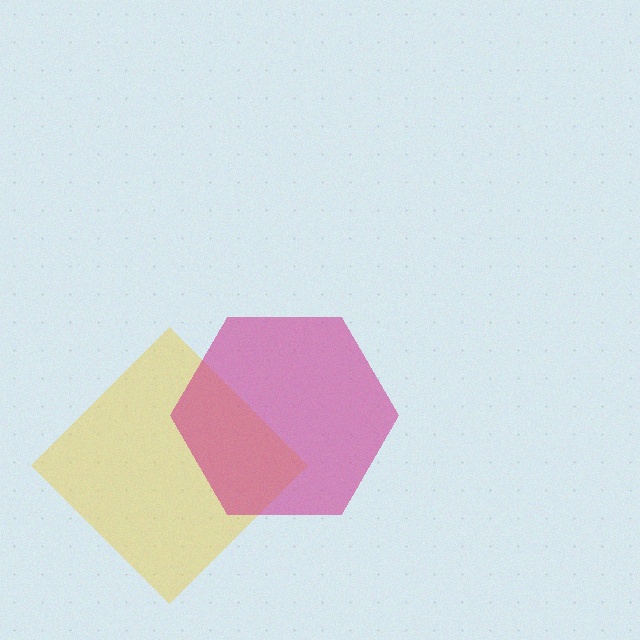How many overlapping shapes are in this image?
There are 2 overlapping shapes in the image.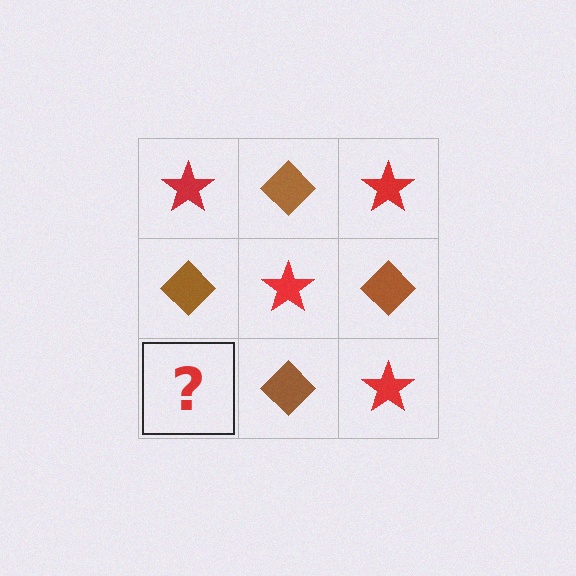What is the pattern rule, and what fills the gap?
The rule is that it alternates red star and brown diamond in a checkerboard pattern. The gap should be filled with a red star.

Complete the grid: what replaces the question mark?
The question mark should be replaced with a red star.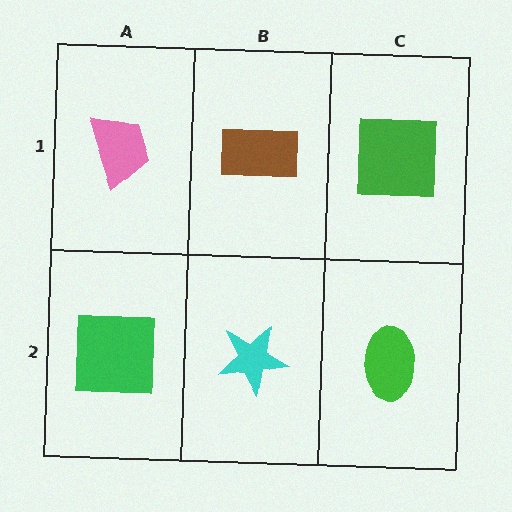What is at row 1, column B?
A brown rectangle.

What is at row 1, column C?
A green square.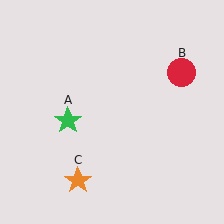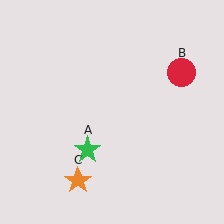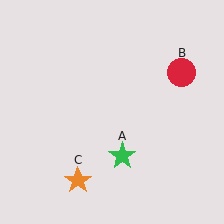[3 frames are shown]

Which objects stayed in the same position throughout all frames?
Red circle (object B) and orange star (object C) remained stationary.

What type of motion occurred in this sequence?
The green star (object A) rotated counterclockwise around the center of the scene.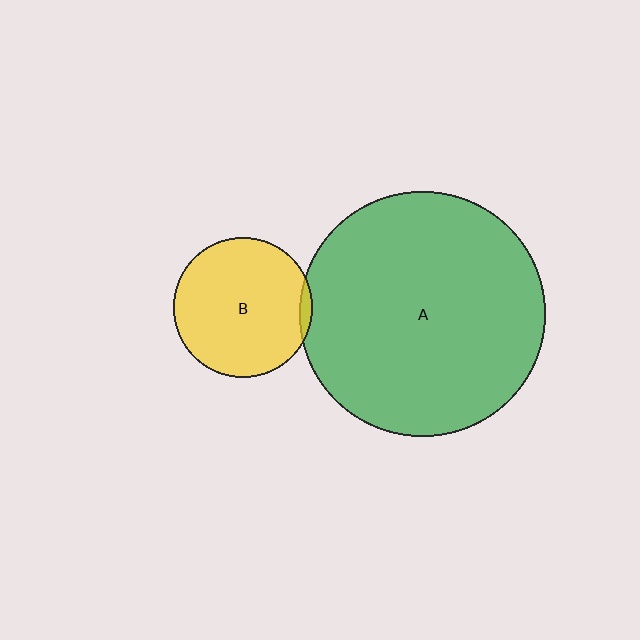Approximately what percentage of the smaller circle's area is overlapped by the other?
Approximately 5%.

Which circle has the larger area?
Circle A (green).